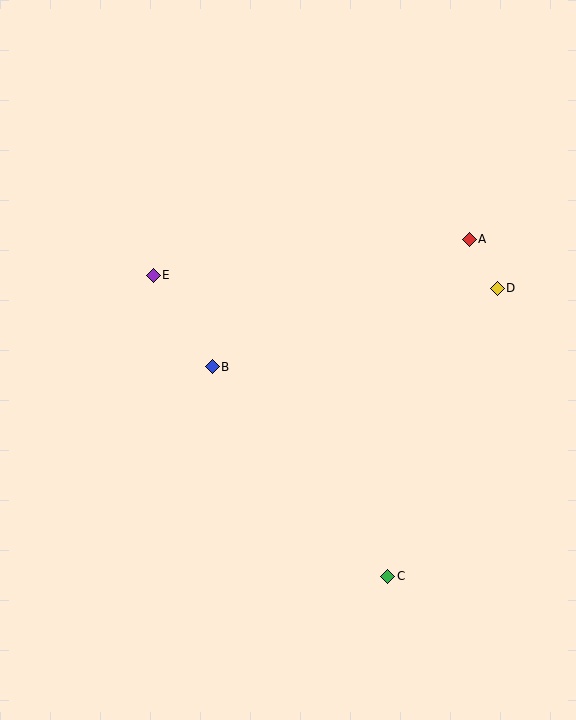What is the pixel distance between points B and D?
The distance between B and D is 296 pixels.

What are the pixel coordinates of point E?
Point E is at (153, 275).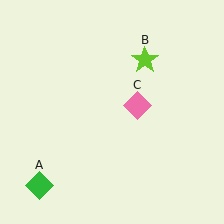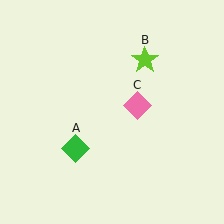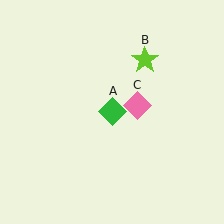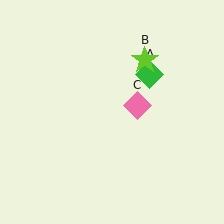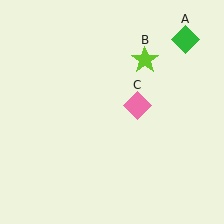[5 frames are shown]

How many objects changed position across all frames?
1 object changed position: green diamond (object A).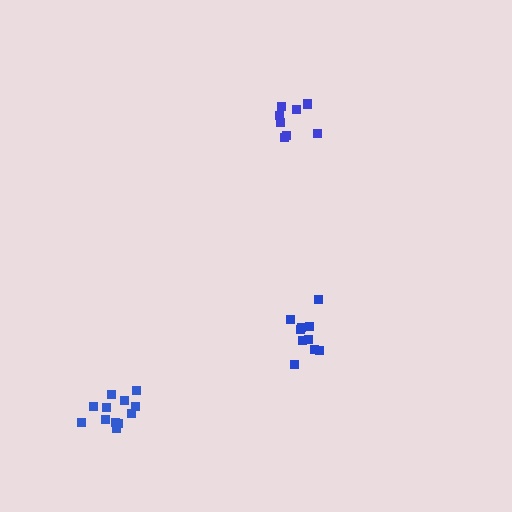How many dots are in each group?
Group 1: 8 dots, Group 2: 10 dots, Group 3: 12 dots (30 total).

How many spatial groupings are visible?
There are 3 spatial groupings.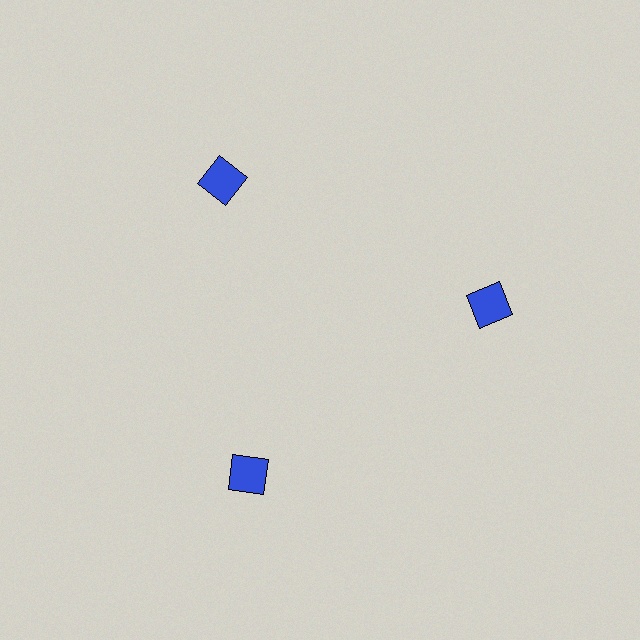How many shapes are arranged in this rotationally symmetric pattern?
There are 3 shapes, arranged in 3 groups of 1.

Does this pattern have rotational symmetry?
Yes, this pattern has 3-fold rotational symmetry. It looks the same after rotating 120 degrees around the center.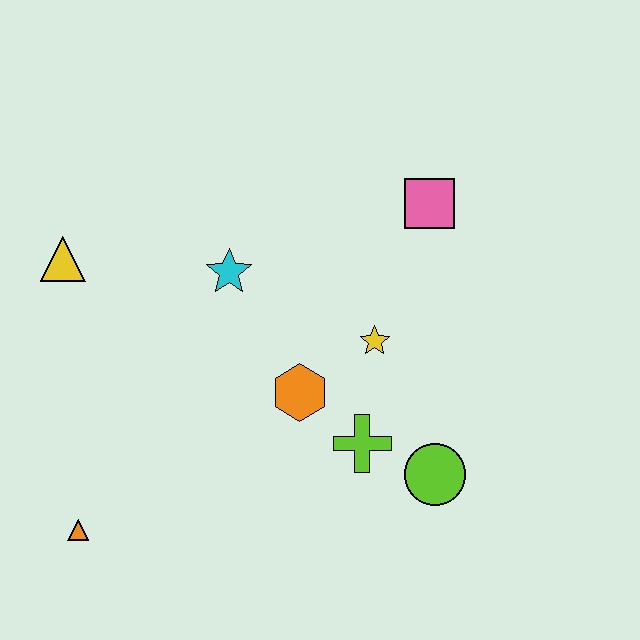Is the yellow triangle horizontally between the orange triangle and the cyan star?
No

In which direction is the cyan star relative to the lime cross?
The cyan star is above the lime cross.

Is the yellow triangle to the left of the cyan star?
Yes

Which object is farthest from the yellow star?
The orange triangle is farthest from the yellow star.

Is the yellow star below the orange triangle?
No